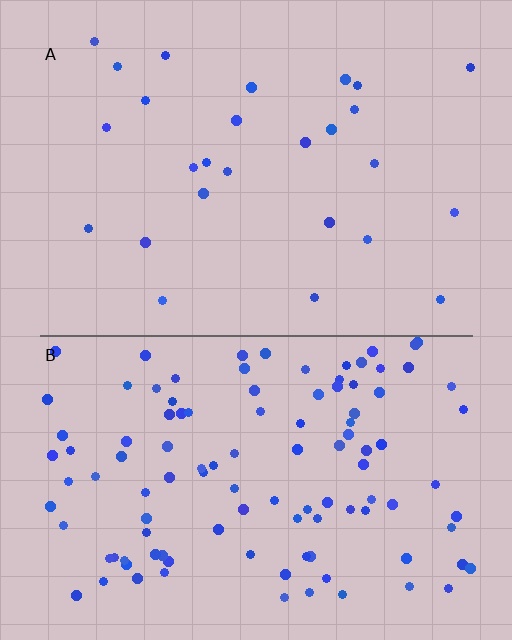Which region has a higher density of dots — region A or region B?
B (the bottom).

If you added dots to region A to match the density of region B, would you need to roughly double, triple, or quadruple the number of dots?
Approximately quadruple.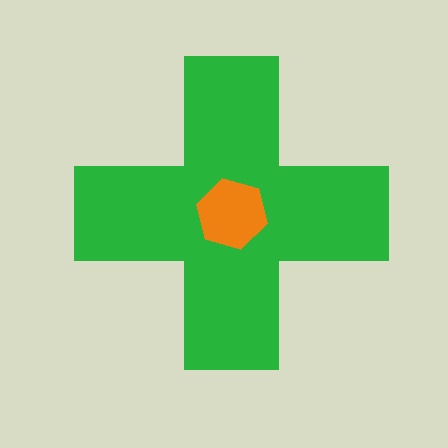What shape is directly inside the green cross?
The orange hexagon.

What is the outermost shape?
The green cross.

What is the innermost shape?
The orange hexagon.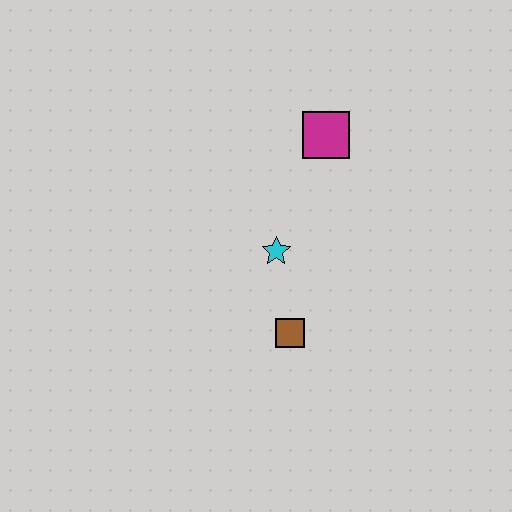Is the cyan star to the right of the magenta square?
No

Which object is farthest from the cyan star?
The magenta square is farthest from the cyan star.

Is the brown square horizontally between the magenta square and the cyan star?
Yes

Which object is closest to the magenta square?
The cyan star is closest to the magenta square.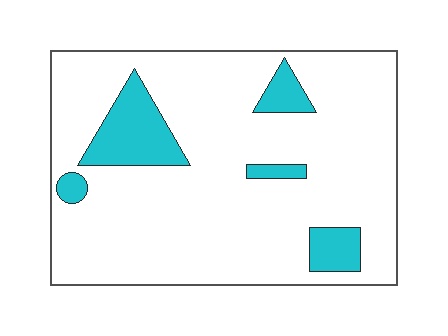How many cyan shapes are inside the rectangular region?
5.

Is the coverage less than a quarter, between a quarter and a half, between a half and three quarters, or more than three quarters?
Less than a quarter.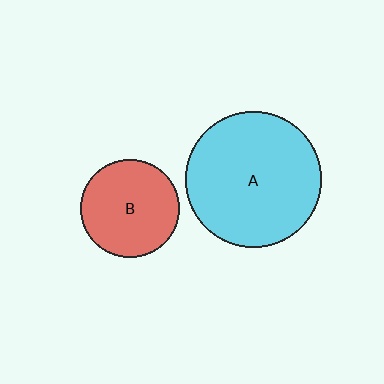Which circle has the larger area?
Circle A (cyan).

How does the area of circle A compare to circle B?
Approximately 1.9 times.